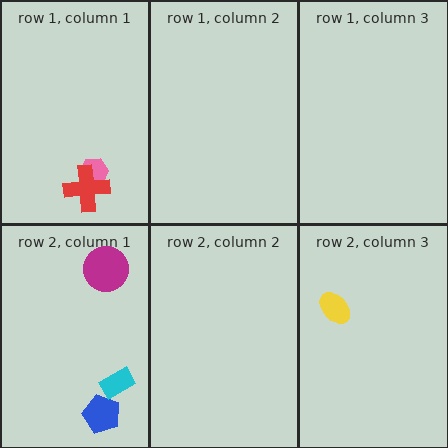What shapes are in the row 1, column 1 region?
The pink hexagon, the red cross.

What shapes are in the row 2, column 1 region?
The magenta circle, the blue pentagon, the cyan rectangle.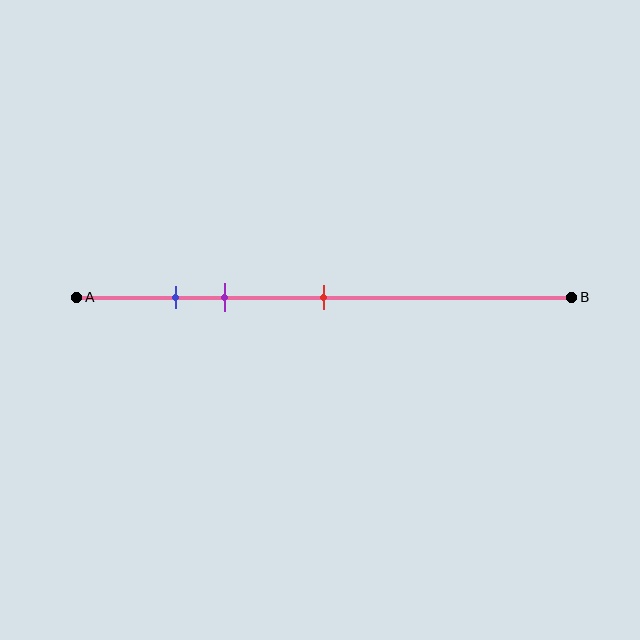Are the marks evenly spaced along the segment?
No, the marks are not evenly spaced.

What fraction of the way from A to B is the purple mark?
The purple mark is approximately 30% (0.3) of the way from A to B.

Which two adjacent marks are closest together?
The blue and purple marks are the closest adjacent pair.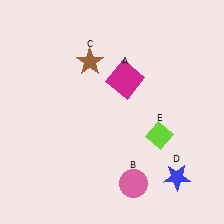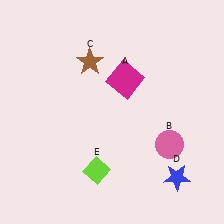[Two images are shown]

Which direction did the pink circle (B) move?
The pink circle (B) moved up.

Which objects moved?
The objects that moved are: the pink circle (B), the lime diamond (E).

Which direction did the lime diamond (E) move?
The lime diamond (E) moved left.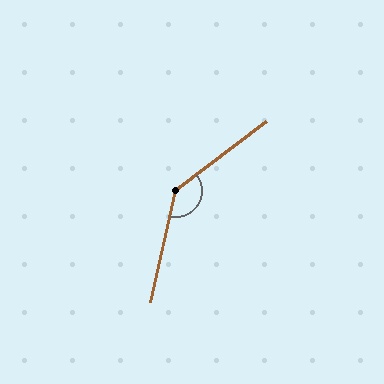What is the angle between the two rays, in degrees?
Approximately 140 degrees.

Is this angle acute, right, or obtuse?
It is obtuse.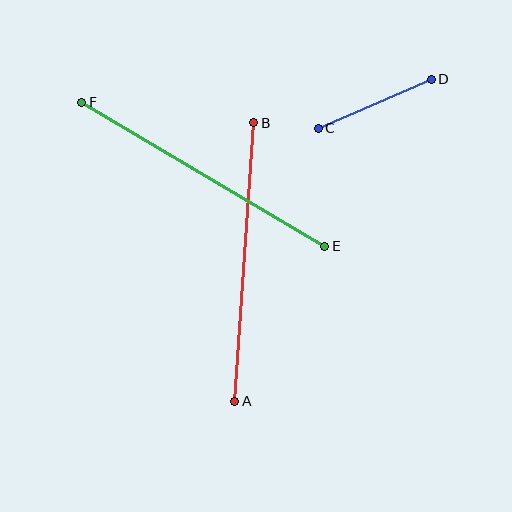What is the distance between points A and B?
The distance is approximately 279 pixels.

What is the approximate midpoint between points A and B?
The midpoint is at approximately (244, 262) pixels.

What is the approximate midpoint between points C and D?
The midpoint is at approximately (375, 104) pixels.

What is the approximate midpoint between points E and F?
The midpoint is at approximately (203, 174) pixels.